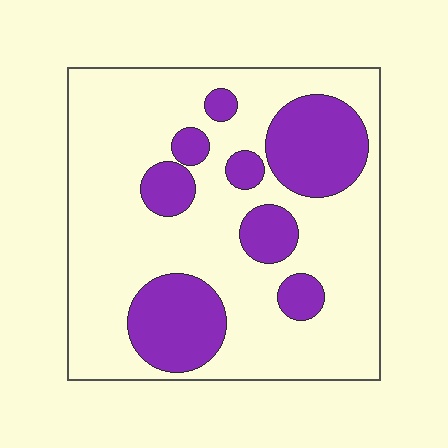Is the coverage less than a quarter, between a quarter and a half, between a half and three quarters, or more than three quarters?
Between a quarter and a half.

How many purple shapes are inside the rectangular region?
8.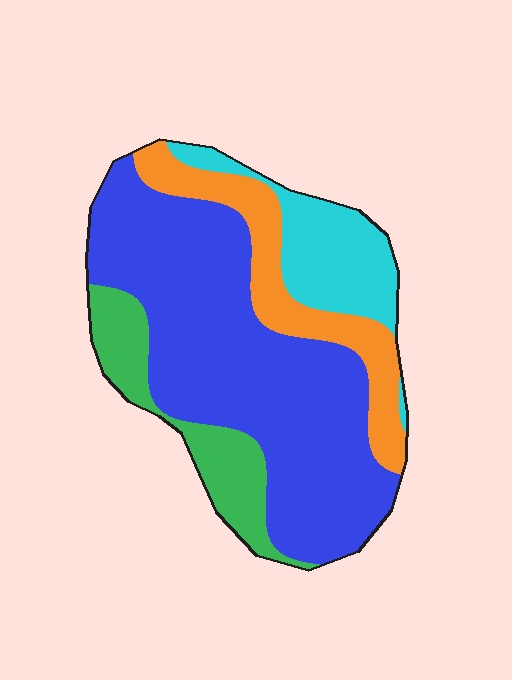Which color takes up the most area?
Blue, at roughly 55%.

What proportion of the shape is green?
Green takes up about one eighth (1/8) of the shape.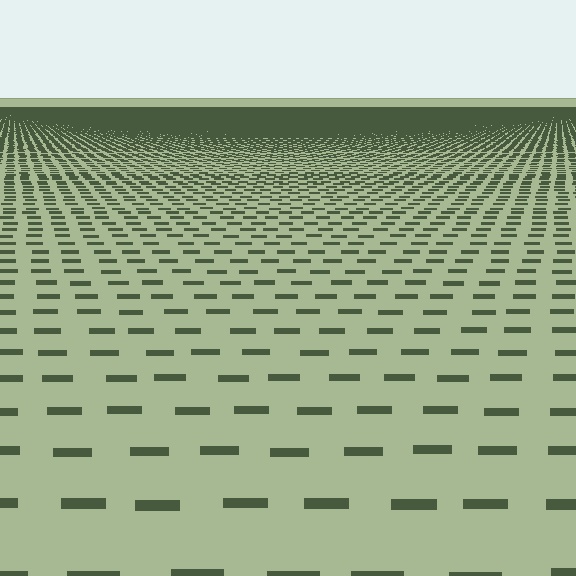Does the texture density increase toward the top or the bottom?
Density increases toward the top.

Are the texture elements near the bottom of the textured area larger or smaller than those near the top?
Larger. Near the bottom, elements are closer to the viewer and appear at a bigger on-screen size.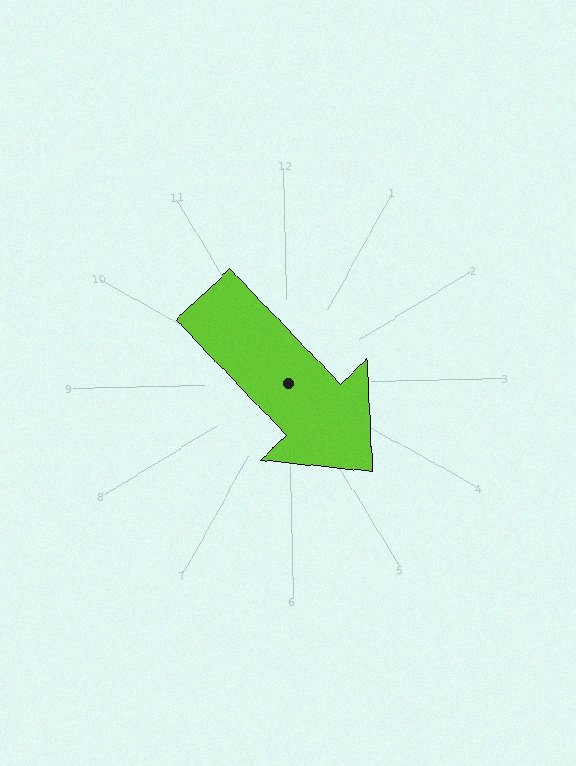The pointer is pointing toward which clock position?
Roughly 5 o'clock.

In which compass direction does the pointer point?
Southeast.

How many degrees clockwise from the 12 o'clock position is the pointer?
Approximately 137 degrees.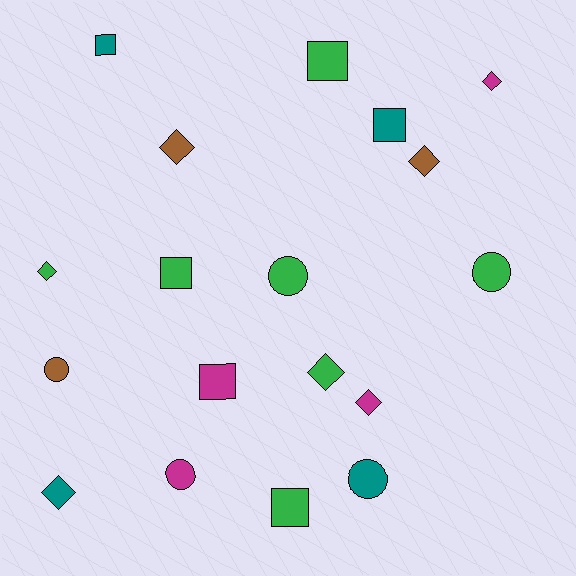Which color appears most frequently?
Green, with 7 objects.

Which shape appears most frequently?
Diamond, with 7 objects.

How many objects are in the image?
There are 18 objects.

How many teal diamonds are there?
There is 1 teal diamond.